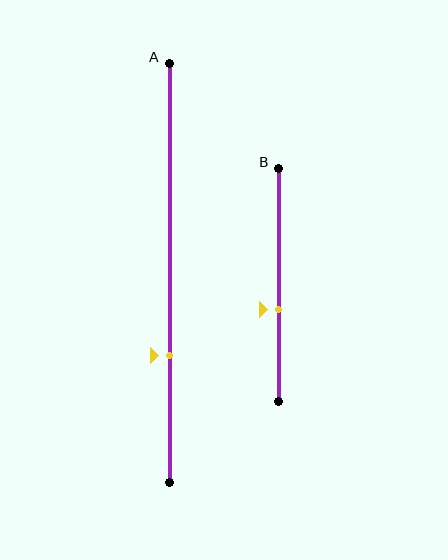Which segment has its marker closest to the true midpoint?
Segment B has its marker closest to the true midpoint.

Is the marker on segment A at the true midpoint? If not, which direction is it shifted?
No, the marker on segment A is shifted downward by about 20% of the segment length.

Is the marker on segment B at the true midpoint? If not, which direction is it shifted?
No, the marker on segment B is shifted downward by about 11% of the segment length.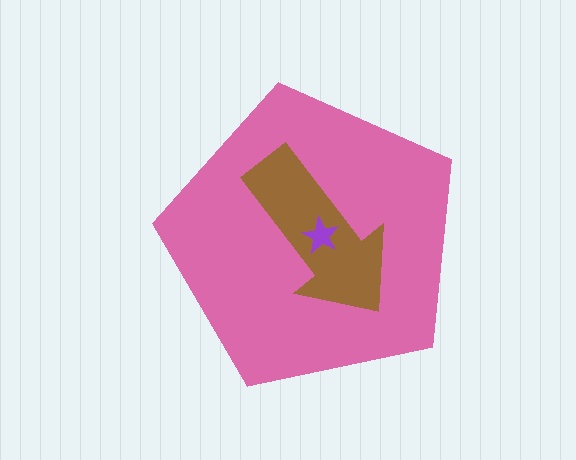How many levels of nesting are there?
3.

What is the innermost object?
The purple star.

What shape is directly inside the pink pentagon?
The brown arrow.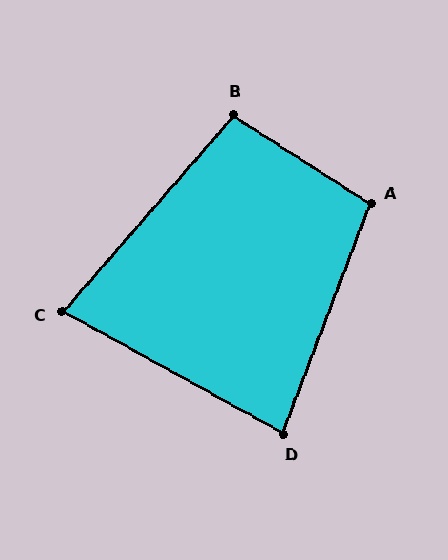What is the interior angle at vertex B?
Approximately 98 degrees (obtuse).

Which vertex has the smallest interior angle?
C, at approximately 78 degrees.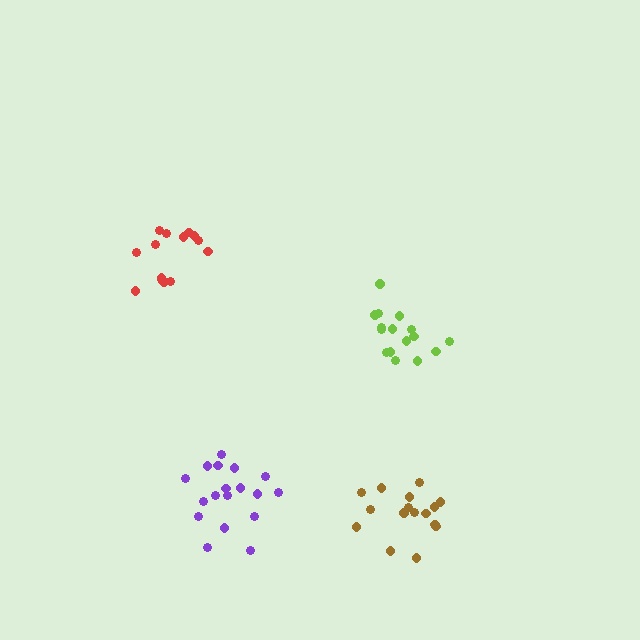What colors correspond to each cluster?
The clusters are colored: lime, brown, purple, red.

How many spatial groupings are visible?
There are 4 spatial groupings.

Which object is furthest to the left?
The red cluster is leftmost.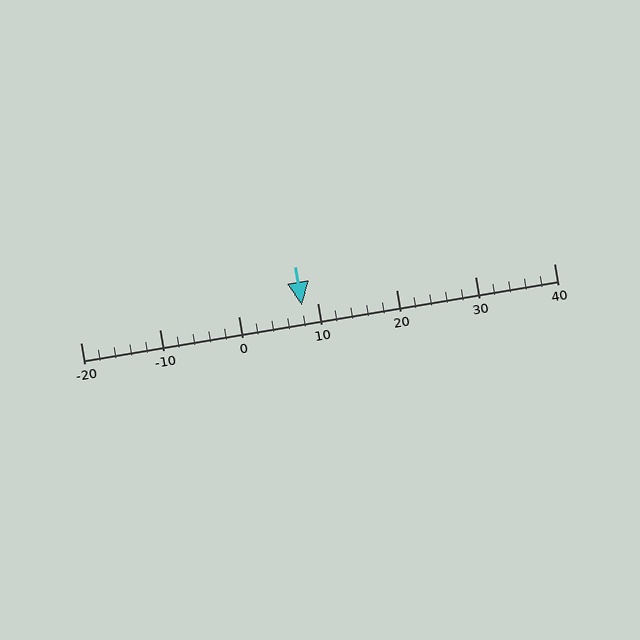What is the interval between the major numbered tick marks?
The major tick marks are spaced 10 units apart.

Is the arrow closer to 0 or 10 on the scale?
The arrow is closer to 10.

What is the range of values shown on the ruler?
The ruler shows values from -20 to 40.